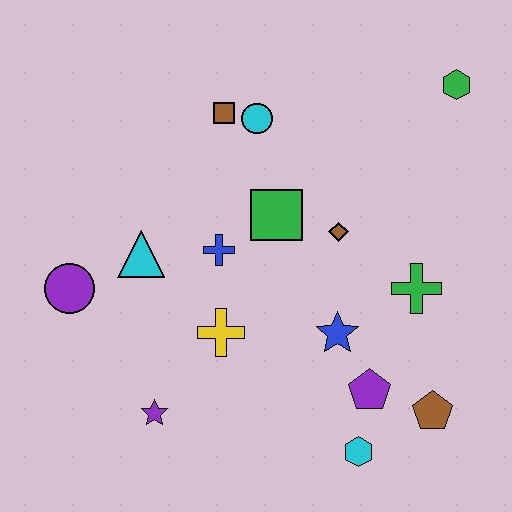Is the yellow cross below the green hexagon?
Yes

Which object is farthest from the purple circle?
The green hexagon is farthest from the purple circle.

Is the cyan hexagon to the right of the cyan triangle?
Yes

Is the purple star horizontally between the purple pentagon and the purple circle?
Yes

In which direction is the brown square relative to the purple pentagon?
The brown square is above the purple pentagon.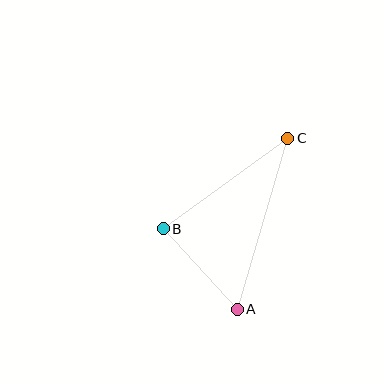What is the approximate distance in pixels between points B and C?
The distance between B and C is approximately 154 pixels.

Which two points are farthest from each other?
Points A and C are farthest from each other.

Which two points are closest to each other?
Points A and B are closest to each other.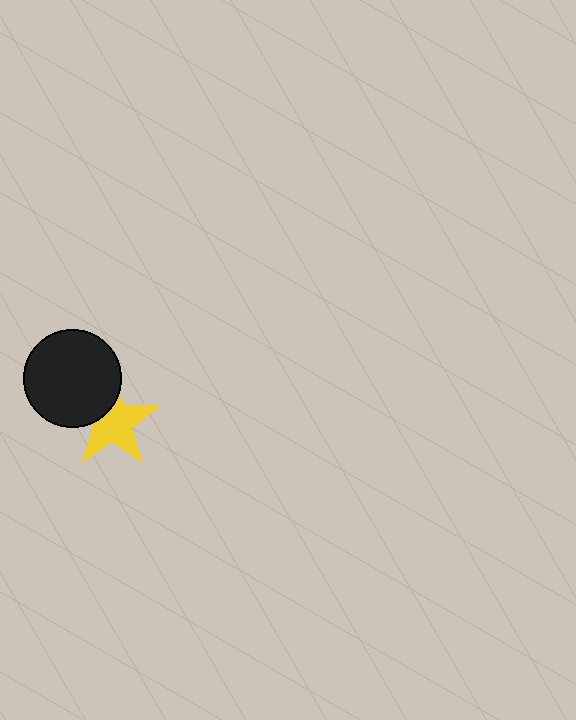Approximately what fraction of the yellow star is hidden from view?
Roughly 31% of the yellow star is hidden behind the black circle.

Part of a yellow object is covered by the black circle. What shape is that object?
It is a star.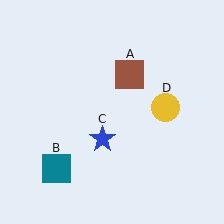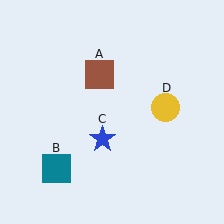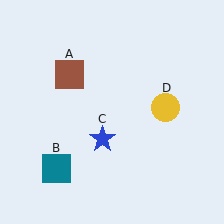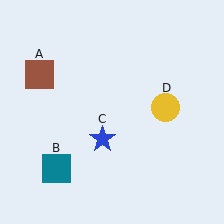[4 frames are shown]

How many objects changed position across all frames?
1 object changed position: brown square (object A).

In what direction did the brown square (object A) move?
The brown square (object A) moved left.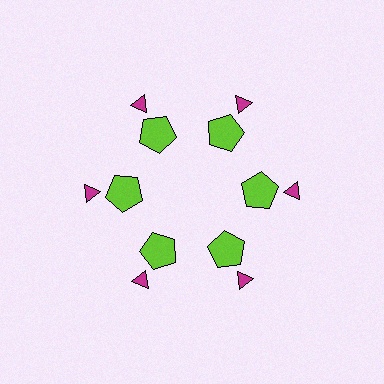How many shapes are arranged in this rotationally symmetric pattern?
There are 12 shapes, arranged in 6 groups of 2.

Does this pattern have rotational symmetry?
Yes, this pattern has 6-fold rotational symmetry. It looks the same after rotating 60 degrees around the center.